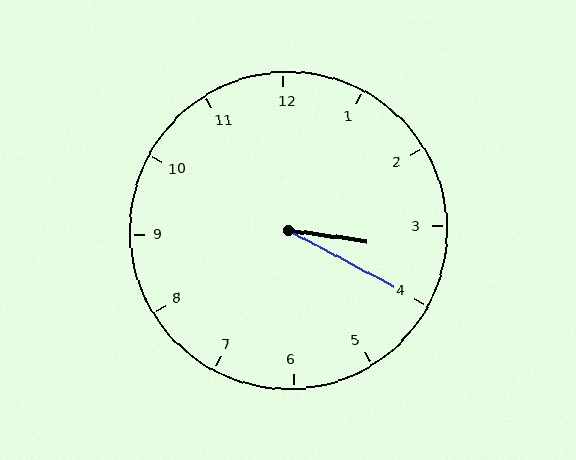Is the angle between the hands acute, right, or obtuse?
It is acute.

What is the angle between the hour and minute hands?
Approximately 20 degrees.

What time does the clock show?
3:20.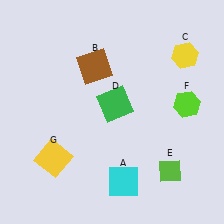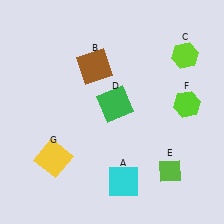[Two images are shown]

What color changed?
The hexagon (C) changed from yellow in Image 1 to lime in Image 2.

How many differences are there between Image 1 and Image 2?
There is 1 difference between the two images.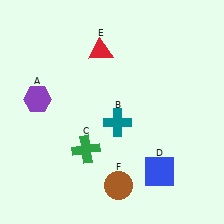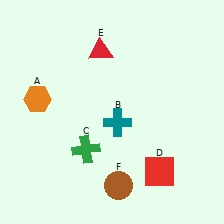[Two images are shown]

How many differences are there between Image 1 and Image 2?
There are 2 differences between the two images.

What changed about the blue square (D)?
In Image 1, D is blue. In Image 2, it changed to red.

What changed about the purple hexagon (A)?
In Image 1, A is purple. In Image 2, it changed to orange.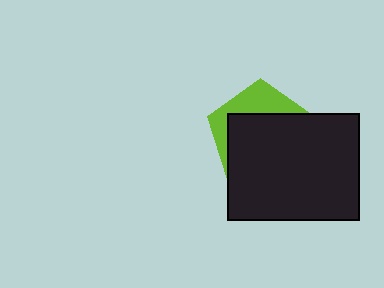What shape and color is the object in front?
The object in front is a black rectangle.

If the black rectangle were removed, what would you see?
You would see the complete lime pentagon.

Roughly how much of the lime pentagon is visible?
A small part of it is visible (roughly 33%).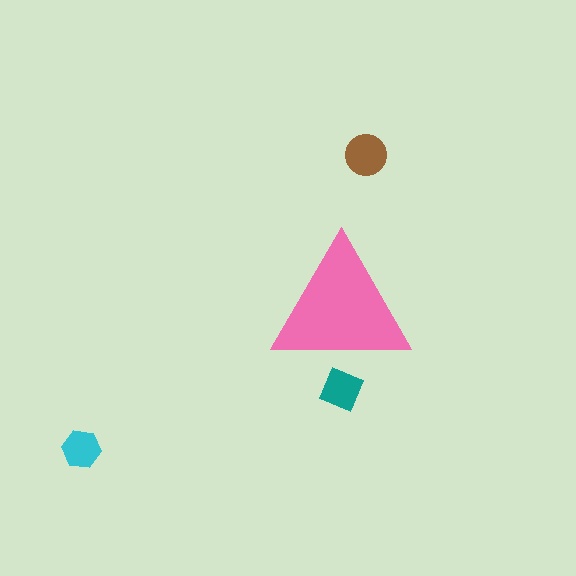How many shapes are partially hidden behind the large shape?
1 shape is partially hidden.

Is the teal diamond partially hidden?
Yes, the teal diamond is partially hidden behind the pink triangle.